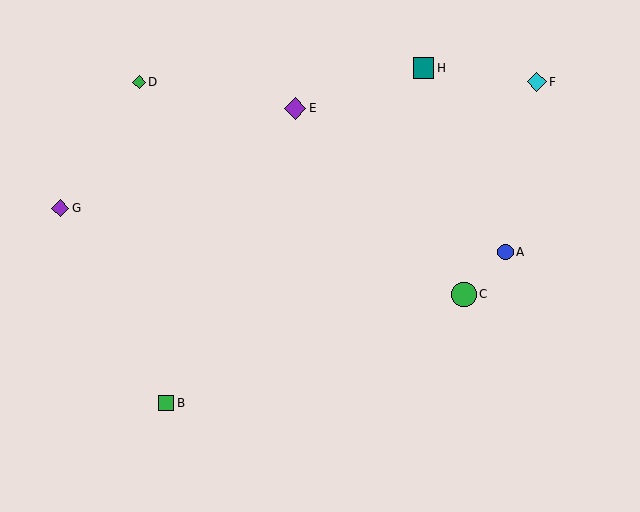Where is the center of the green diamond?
The center of the green diamond is at (139, 82).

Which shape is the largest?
The green circle (labeled C) is the largest.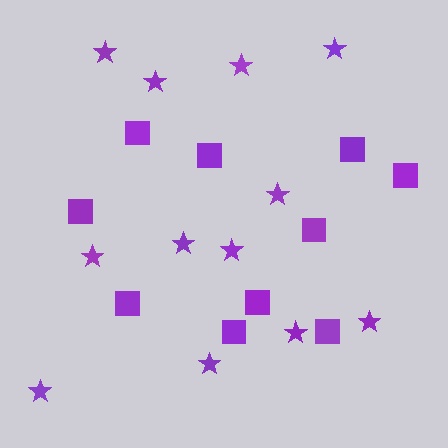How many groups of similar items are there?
There are 2 groups: one group of stars (12) and one group of squares (10).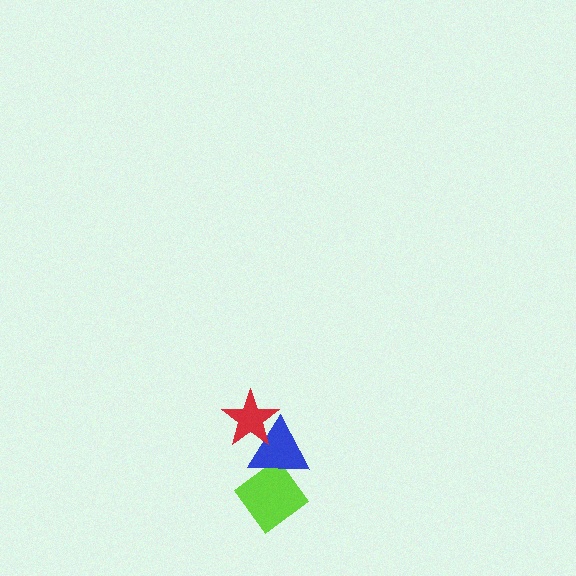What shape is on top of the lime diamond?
The blue triangle is on top of the lime diamond.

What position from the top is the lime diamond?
The lime diamond is 3rd from the top.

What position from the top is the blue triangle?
The blue triangle is 2nd from the top.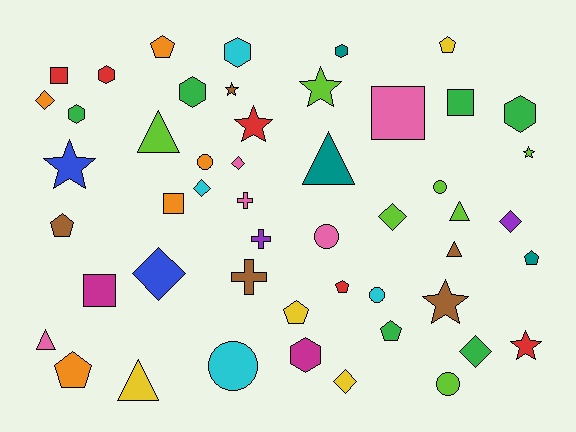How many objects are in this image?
There are 50 objects.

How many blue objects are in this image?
There are 2 blue objects.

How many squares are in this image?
There are 5 squares.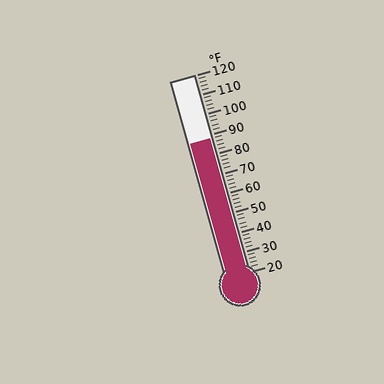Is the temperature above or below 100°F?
The temperature is below 100°F.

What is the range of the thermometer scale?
The thermometer scale ranges from 20°F to 120°F.